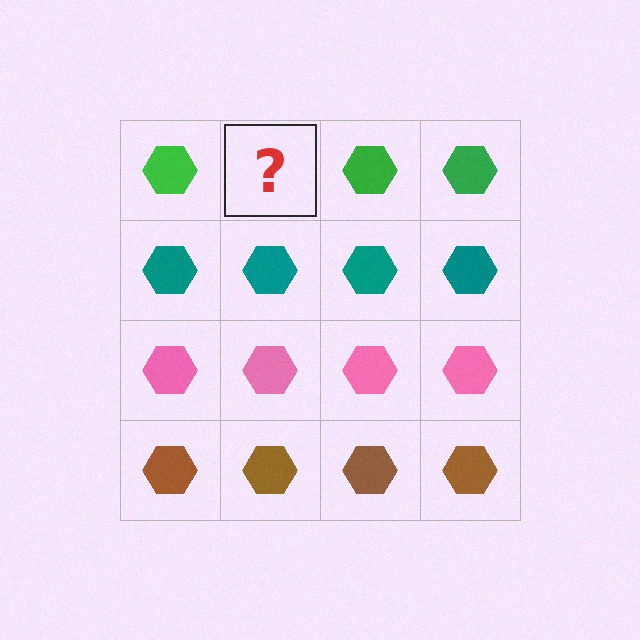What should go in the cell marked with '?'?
The missing cell should contain a green hexagon.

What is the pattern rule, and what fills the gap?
The rule is that each row has a consistent color. The gap should be filled with a green hexagon.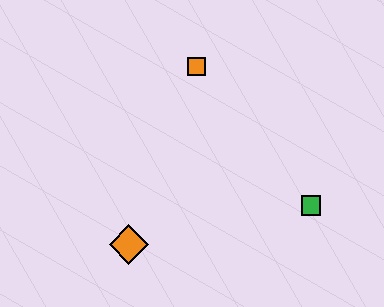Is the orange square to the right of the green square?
No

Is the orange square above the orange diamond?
Yes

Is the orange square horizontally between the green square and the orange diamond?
Yes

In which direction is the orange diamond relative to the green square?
The orange diamond is to the left of the green square.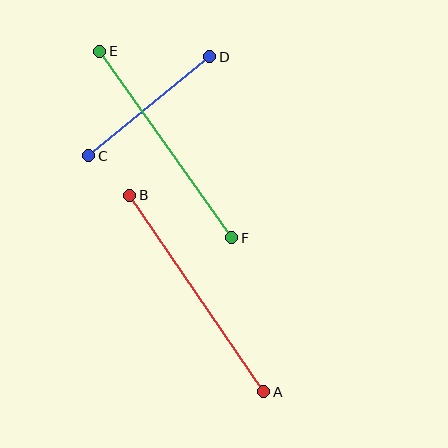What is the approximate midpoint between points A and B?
The midpoint is at approximately (197, 294) pixels.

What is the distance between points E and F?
The distance is approximately 228 pixels.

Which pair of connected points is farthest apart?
Points A and B are farthest apart.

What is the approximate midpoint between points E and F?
The midpoint is at approximately (166, 145) pixels.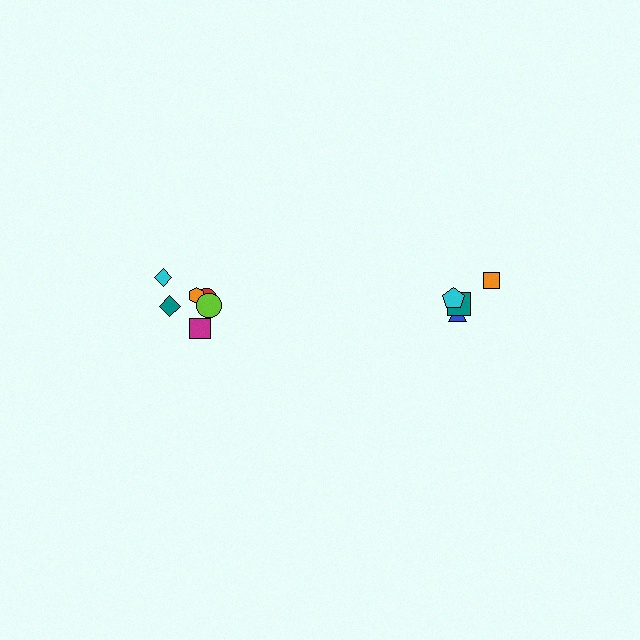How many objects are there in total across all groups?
There are 10 objects.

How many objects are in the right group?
There are 4 objects.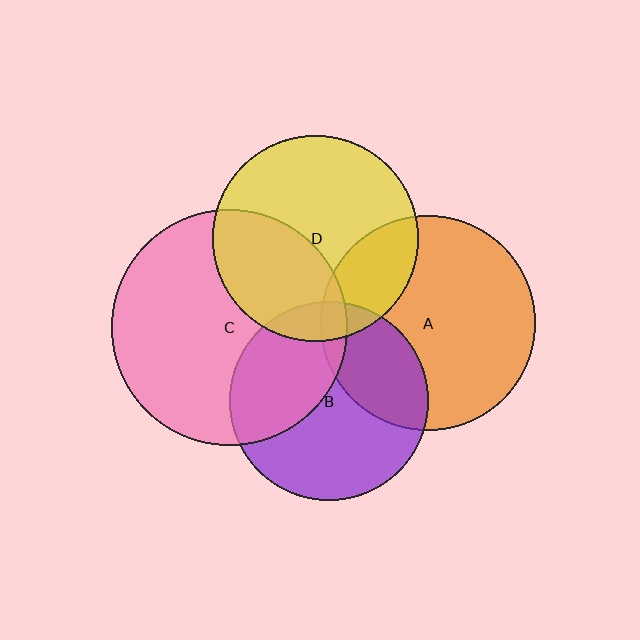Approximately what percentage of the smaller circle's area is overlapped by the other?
Approximately 5%.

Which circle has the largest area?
Circle C (pink).